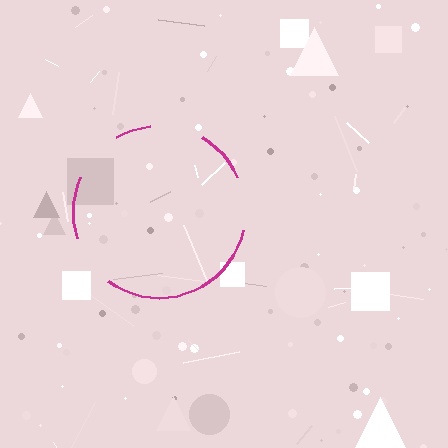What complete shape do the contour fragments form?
The contour fragments form a circle.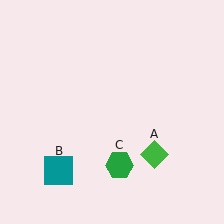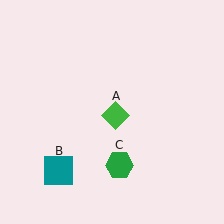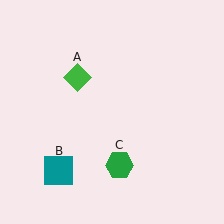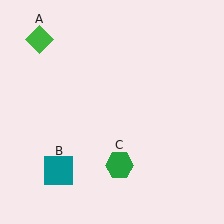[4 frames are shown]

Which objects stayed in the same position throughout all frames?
Teal square (object B) and green hexagon (object C) remained stationary.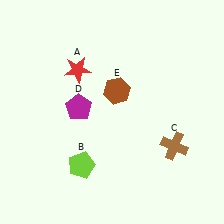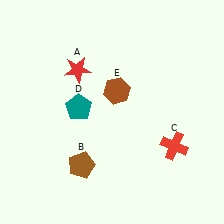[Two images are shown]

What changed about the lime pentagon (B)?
In Image 1, B is lime. In Image 2, it changed to brown.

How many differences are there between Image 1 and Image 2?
There are 3 differences between the two images.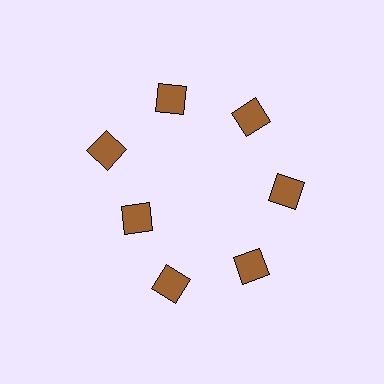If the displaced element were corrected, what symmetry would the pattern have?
It would have 7-fold rotational symmetry — the pattern would map onto itself every 51 degrees.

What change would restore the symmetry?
The symmetry would be restored by moving it outward, back onto the ring so that all 7 diamonds sit at equal angles and equal distance from the center.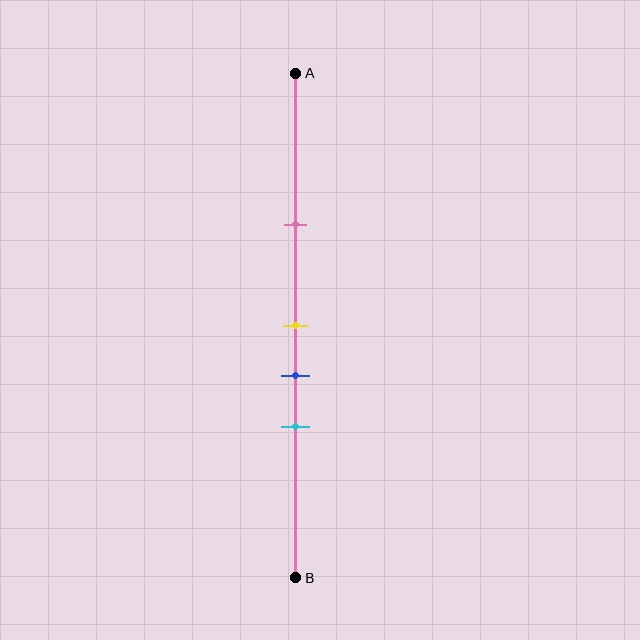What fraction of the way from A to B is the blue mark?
The blue mark is approximately 60% (0.6) of the way from A to B.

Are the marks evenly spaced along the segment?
No, the marks are not evenly spaced.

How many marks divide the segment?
There are 4 marks dividing the segment.